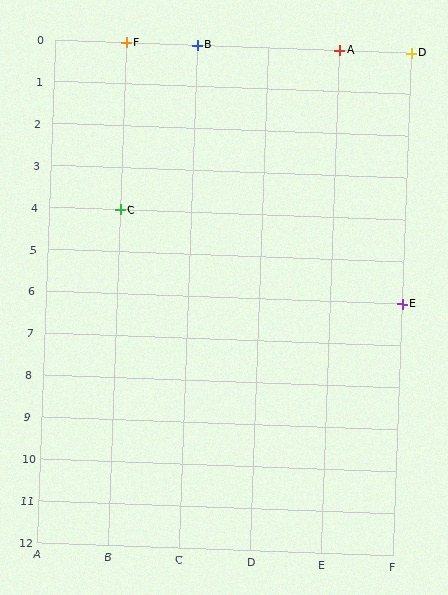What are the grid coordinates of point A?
Point A is at grid coordinates (E, 0).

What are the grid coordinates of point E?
Point E is at grid coordinates (F, 6).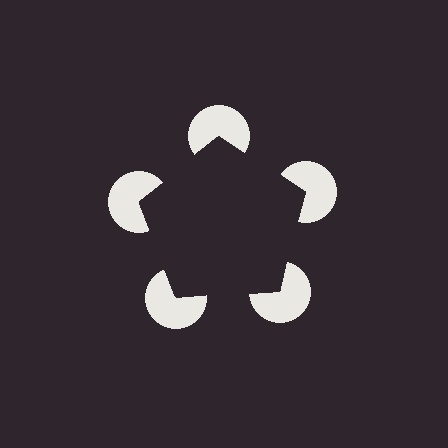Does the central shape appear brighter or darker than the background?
It typically appears slightly darker than the background, even though no actual brightness change is drawn.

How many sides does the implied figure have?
5 sides.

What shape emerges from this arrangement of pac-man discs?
An illusory pentagon — its edges are inferred from the aligned wedge cuts in the pac-man discs, not physically drawn.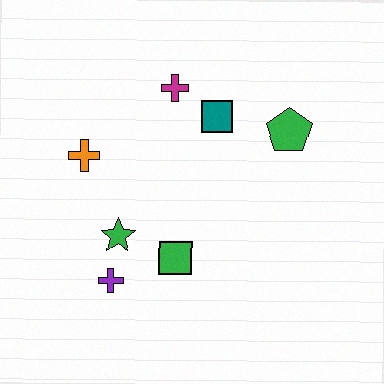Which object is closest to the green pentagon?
The teal square is closest to the green pentagon.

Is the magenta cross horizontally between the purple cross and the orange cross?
No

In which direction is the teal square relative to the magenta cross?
The teal square is to the right of the magenta cross.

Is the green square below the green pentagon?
Yes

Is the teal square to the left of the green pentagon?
Yes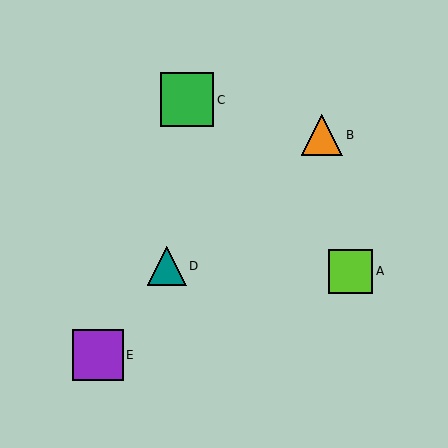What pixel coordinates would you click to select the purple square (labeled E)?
Click at (98, 355) to select the purple square E.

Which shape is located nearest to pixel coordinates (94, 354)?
The purple square (labeled E) at (98, 355) is nearest to that location.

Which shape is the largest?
The green square (labeled C) is the largest.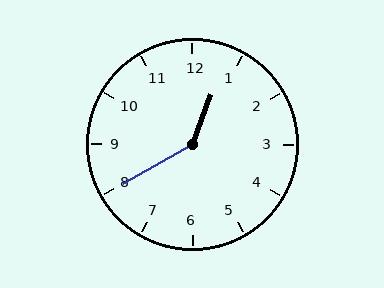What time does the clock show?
12:40.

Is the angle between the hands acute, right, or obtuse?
It is obtuse.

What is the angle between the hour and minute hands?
Approximately 140 degrees.